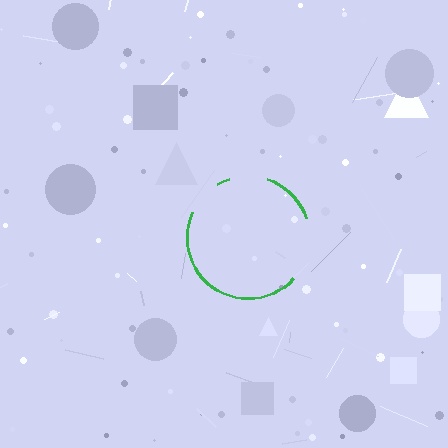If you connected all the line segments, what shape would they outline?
They would outline a circle.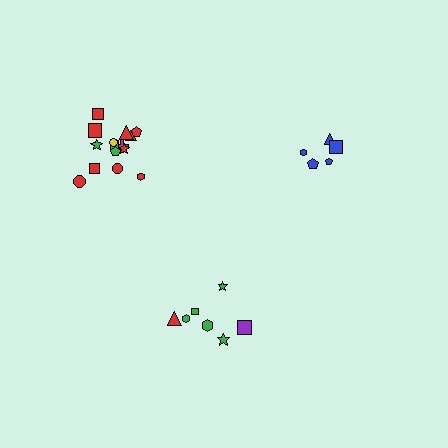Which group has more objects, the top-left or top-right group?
The top-left group.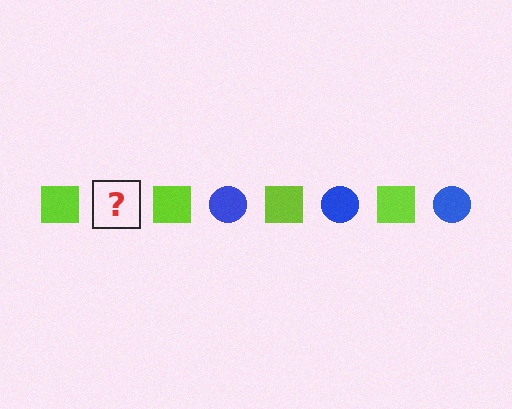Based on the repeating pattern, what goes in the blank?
The blank should be a blue circle.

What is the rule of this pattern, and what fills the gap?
The rule is that the pattern alternates between lime square and blue circle. The gap should be filled with a blue circle.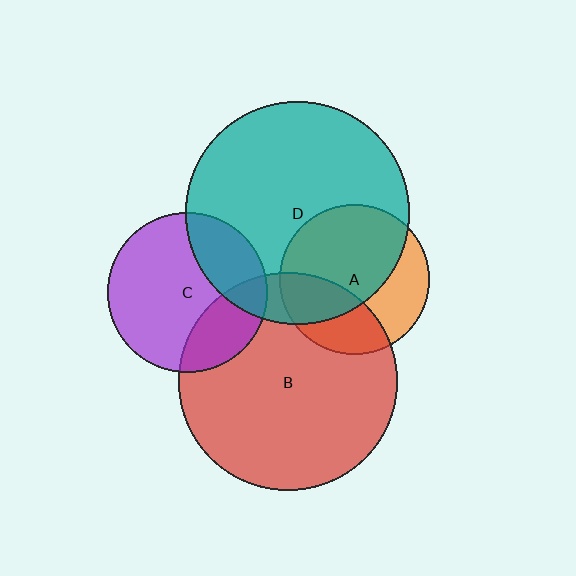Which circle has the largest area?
Circle D (teal).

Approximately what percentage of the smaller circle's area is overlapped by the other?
Approximately 65%.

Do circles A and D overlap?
Yes.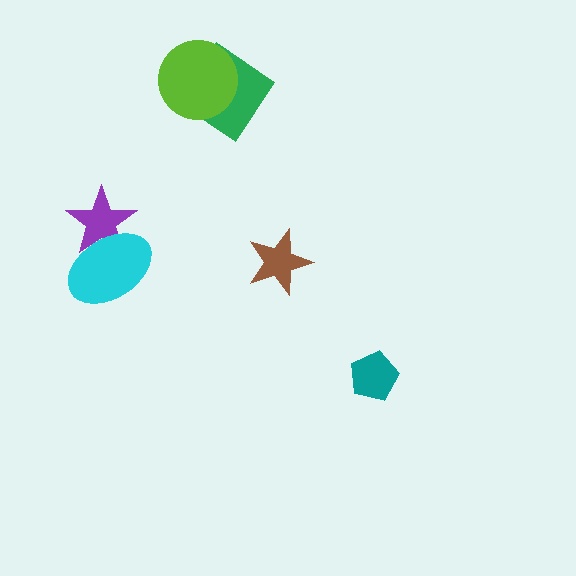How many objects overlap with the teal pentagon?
0 objects overlap with the teal pentagon.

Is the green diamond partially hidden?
Yes, it is partially covered by another shape.